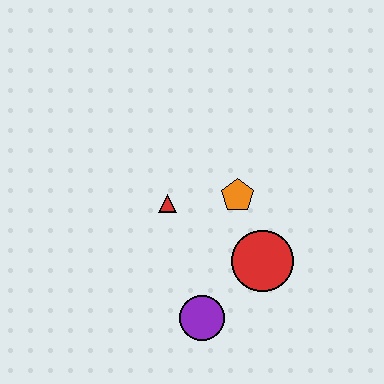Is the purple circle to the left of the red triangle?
No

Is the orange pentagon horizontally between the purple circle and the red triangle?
No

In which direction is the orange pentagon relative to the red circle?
The orange pentagon is above the red circle.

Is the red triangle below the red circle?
No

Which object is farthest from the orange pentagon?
The purple circle is farthest from the orange pentagon.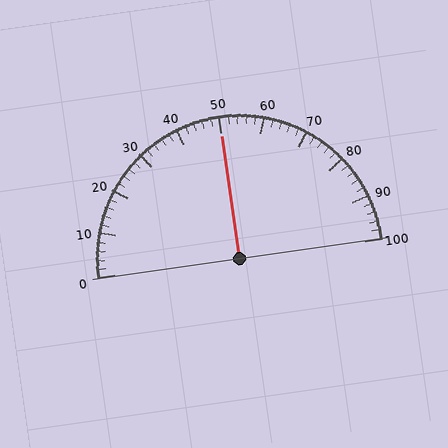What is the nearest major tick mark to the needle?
The nearest major tick mark is 50.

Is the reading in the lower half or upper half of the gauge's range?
The reading is in the upper half of the range (0 to 100).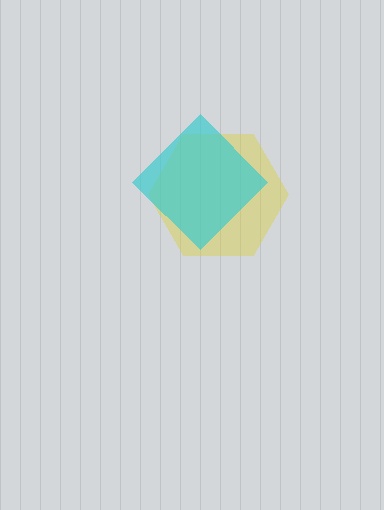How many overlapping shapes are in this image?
There are 2 overlapping shapes in the image.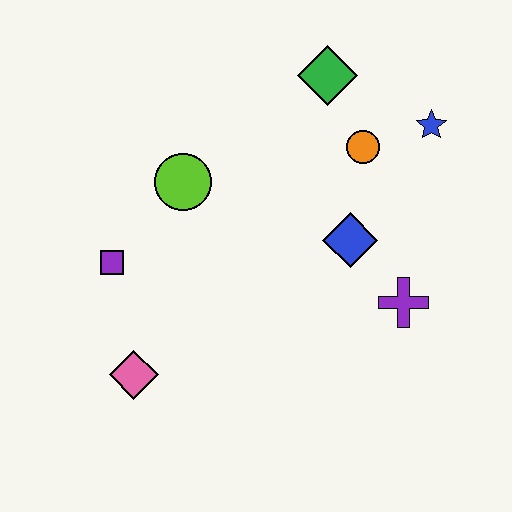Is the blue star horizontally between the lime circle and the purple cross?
No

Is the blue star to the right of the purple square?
Yes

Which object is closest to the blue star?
The orange circle is closest to the blue star.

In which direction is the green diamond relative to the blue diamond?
The green diamond is above the blue diamond.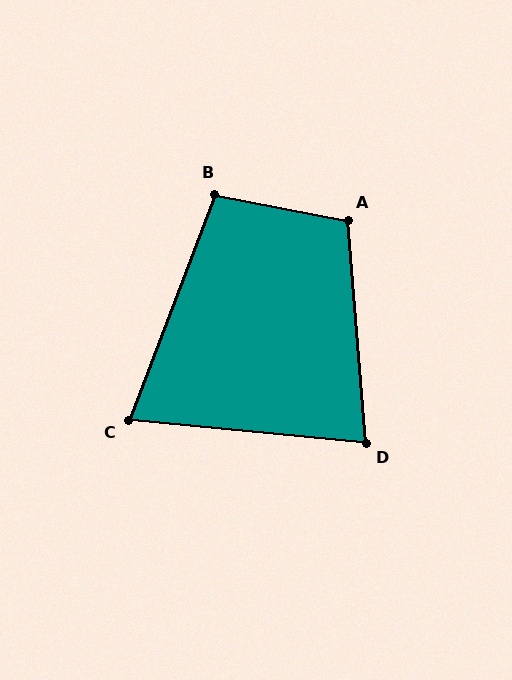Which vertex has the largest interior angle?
A, at approximately 105 degrees.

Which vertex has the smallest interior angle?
C, at approximately 75 degrees.